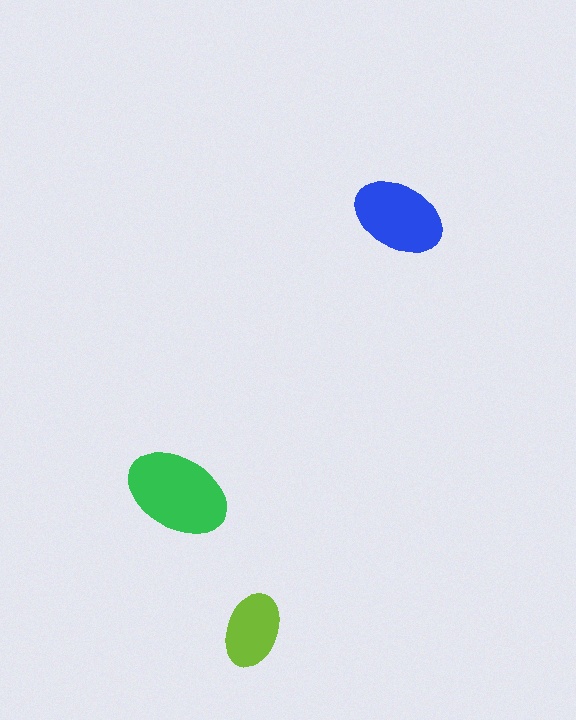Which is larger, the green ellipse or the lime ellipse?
The green one.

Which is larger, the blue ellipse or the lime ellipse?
The blue one.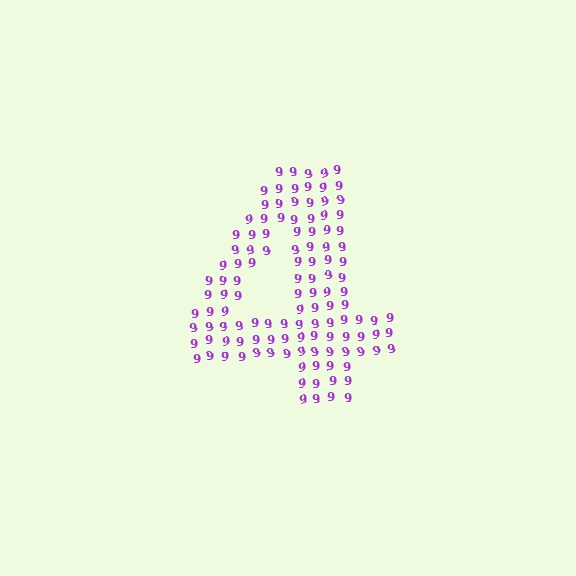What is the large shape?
The large shape is the digit 4.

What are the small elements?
The small elements are digit 9's.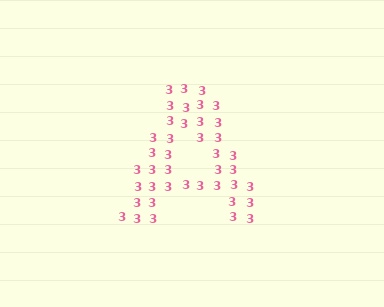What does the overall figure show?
The overall figure shows the letter A.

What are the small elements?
The small elements are digit 3's.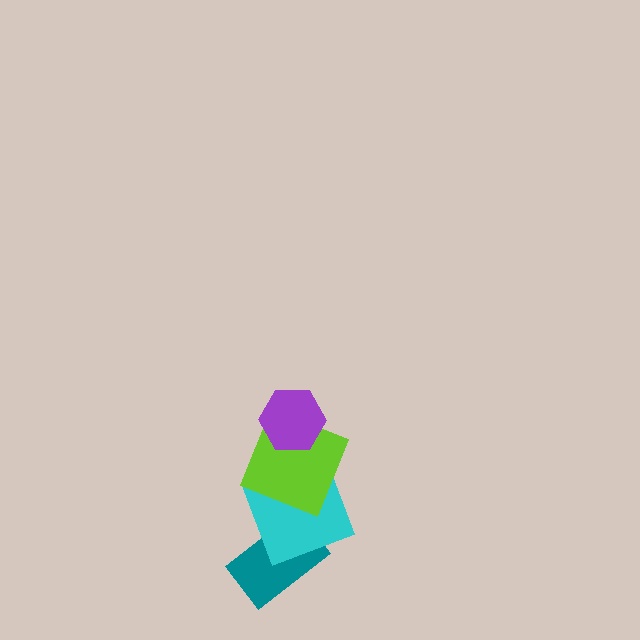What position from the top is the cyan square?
The cyan square is 3rd from the top.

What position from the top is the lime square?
The lime square is 2nd from the top.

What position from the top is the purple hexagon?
The purple hexagon is 1st from the top.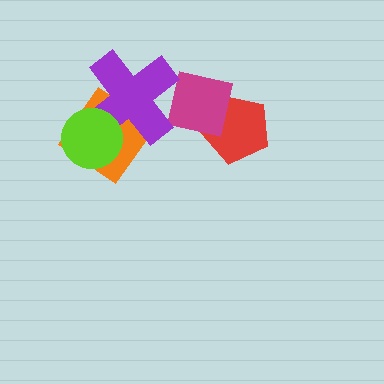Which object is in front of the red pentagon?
The magenta square is in front of the red pentagon.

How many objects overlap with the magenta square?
2 objects overlap with the magenta square.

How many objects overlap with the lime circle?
2 objects overlap with the lime circle.